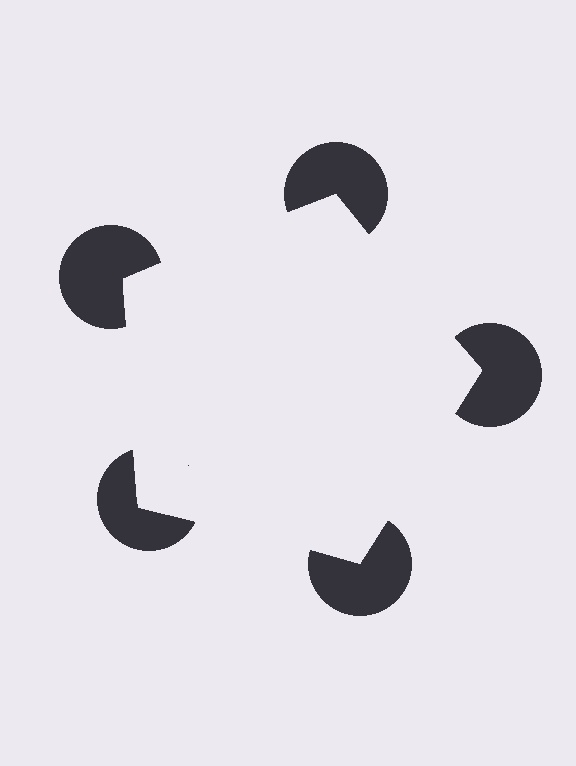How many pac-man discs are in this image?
There are 5 — one at each vertex of the illusory pentagon.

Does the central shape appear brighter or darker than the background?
It typically appears slightly brighter than the background, even though no actual brightness change is drawn.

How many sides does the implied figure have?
5 sides.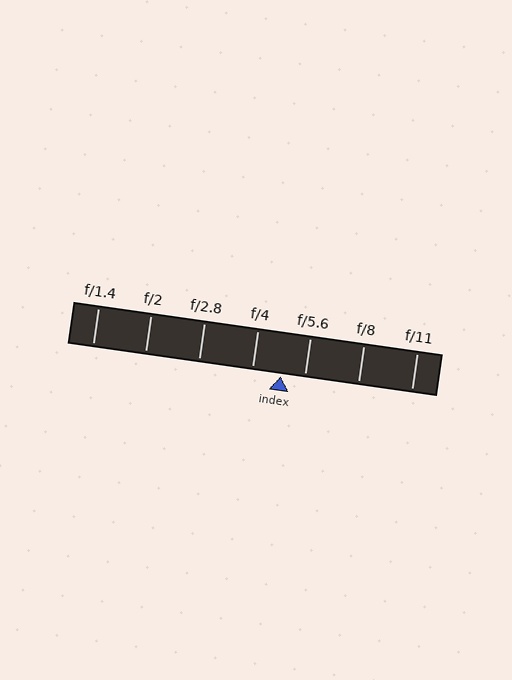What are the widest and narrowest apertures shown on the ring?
The widest aperture shown is f/1.4 and the narrowest is f/11.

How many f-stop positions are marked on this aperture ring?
There are 7 f-stop positions marked.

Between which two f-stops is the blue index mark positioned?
The index mark is between f/4 and f/5.6.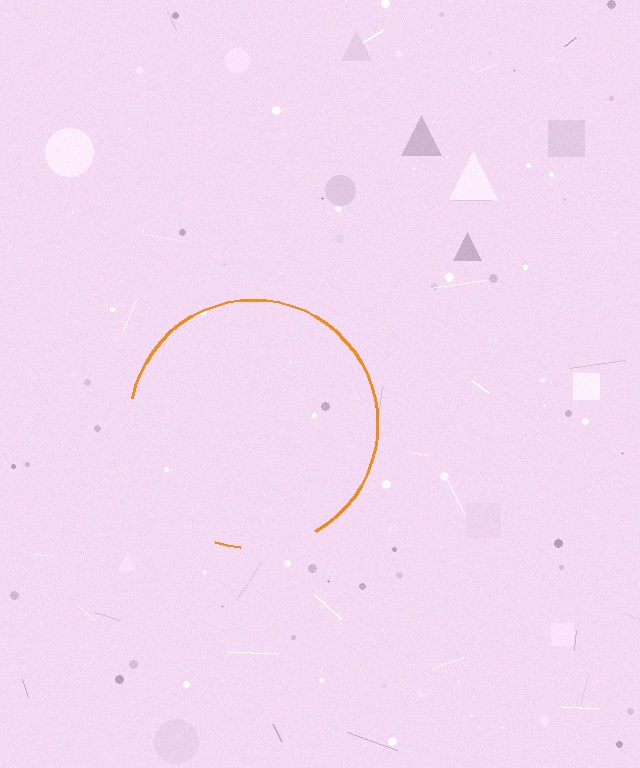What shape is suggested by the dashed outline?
The dashed outline suggests a circle.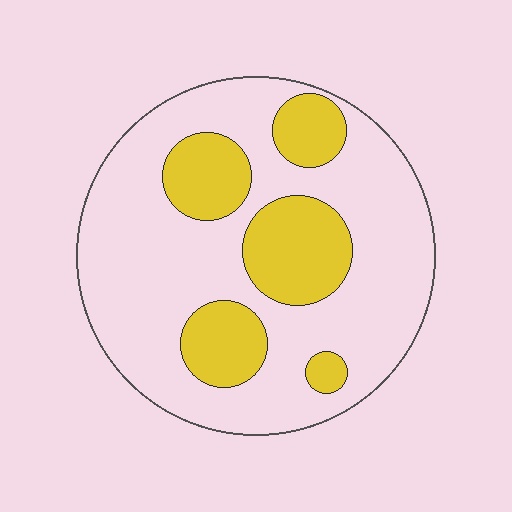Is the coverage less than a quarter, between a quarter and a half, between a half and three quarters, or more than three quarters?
Between a quarter and a half.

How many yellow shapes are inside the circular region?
5.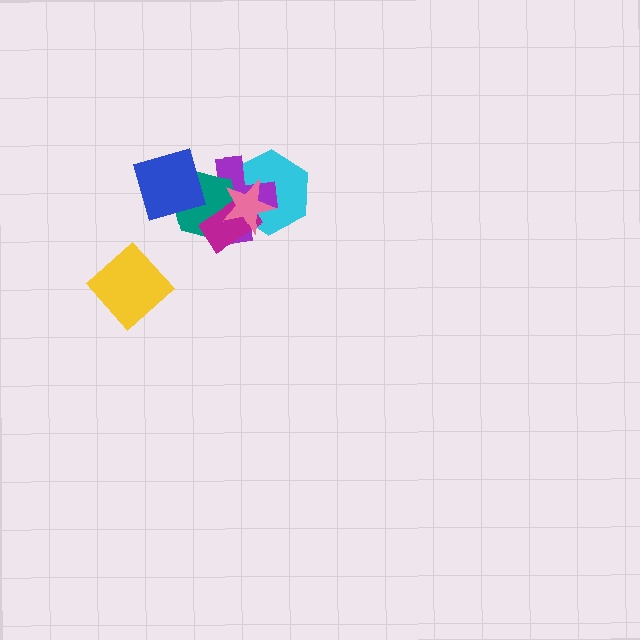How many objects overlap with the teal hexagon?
5 objects overlap with the teal hexagon.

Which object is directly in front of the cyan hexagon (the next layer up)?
The purple cross is directly in front of the cyan hexagon.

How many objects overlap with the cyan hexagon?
4 objects overlap with the cyan hexagon.